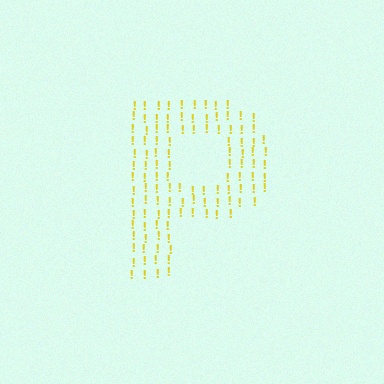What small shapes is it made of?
It is made of small exclamation marks.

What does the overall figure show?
The overall figure shows the letter P.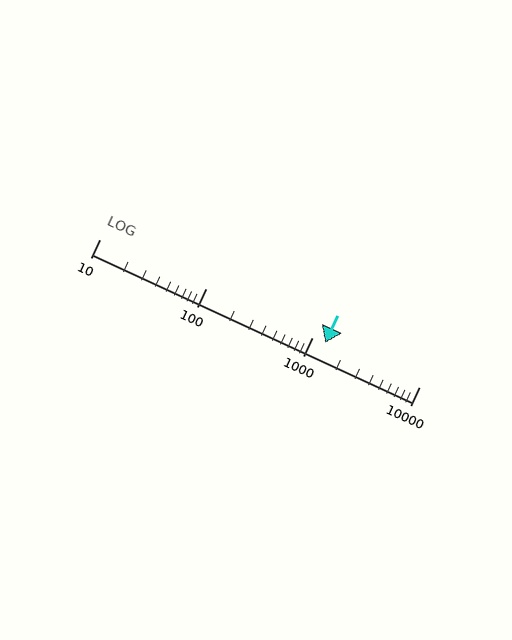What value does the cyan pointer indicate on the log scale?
The pointer indicates approximately 1300.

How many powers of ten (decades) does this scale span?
The scale spans 3 decades, from 10 to 10000.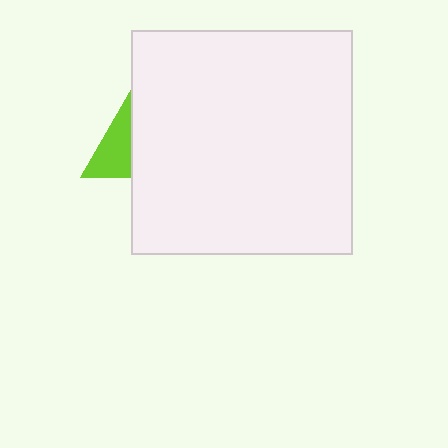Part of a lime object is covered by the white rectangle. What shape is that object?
It is a triangle.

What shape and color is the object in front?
The object in front is a white rectangle.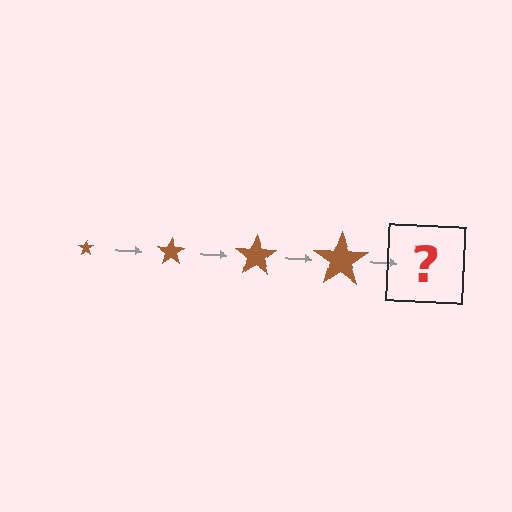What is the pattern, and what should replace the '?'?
The pattern is that the star gets progressively larger each step. The '?' should be a brown star, larger than the previous one.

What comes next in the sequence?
The next element should be a brown star, larger than the previous one.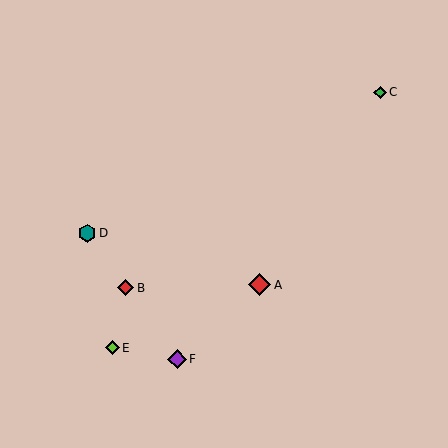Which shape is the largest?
The red diamond (labeled A) is the largest.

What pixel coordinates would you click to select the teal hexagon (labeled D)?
Click at (87, 233) to select the teal hexagon D.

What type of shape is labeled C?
Shape C is a green diamond.